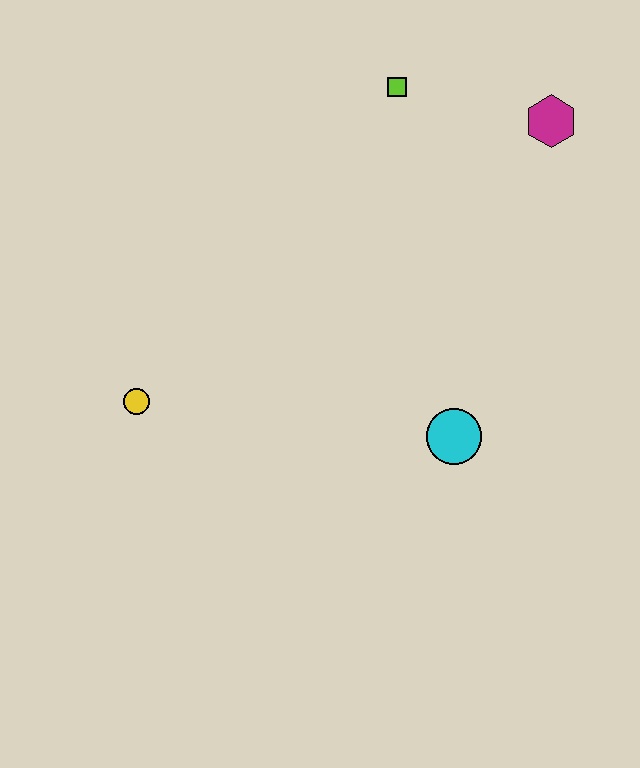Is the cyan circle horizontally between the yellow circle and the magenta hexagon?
Yes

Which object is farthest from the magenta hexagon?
The yellow circle is farthest from the magenta hexagon.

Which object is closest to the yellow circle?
The cyan circle is closest to the yellow circle.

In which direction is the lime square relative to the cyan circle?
The lime square is above the cyan circle.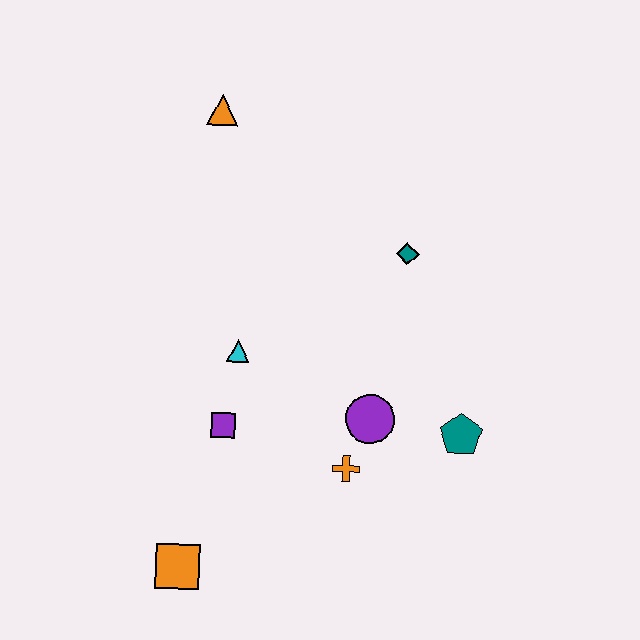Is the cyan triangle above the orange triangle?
No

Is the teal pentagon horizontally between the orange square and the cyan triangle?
No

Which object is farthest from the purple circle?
The orange triangle is farthest from the purple circle.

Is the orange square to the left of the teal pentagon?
Yes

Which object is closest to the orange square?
The purple square is closest to the orange square.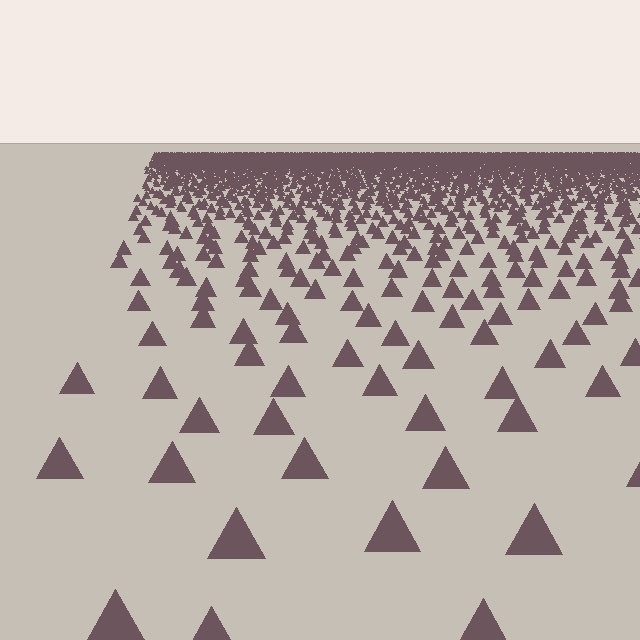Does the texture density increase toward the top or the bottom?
Density increases toward the top.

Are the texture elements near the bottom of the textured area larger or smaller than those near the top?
Larger. Near the bottom, elements are closer to the viewer and appear at a bigger on-screen size.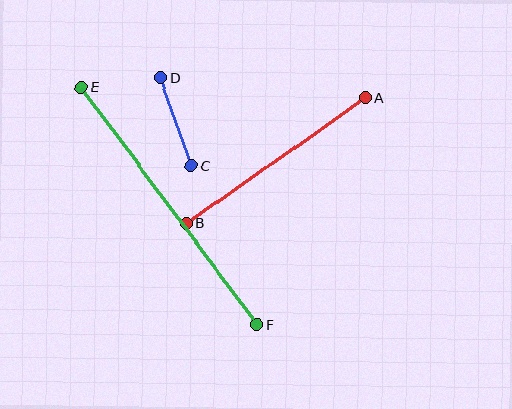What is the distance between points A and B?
The distance is approximately 219 pixels.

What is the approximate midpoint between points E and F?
The midpoint is at approximately (169, 206) pixels.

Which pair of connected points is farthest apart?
Points E and F are farthest apart.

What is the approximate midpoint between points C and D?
The midpoint is at approximately (176, 122) pixels.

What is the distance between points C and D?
The distance is approximately 94 pixels.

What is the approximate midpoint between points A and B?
The midpoint is at approximately (276, 160) pixels.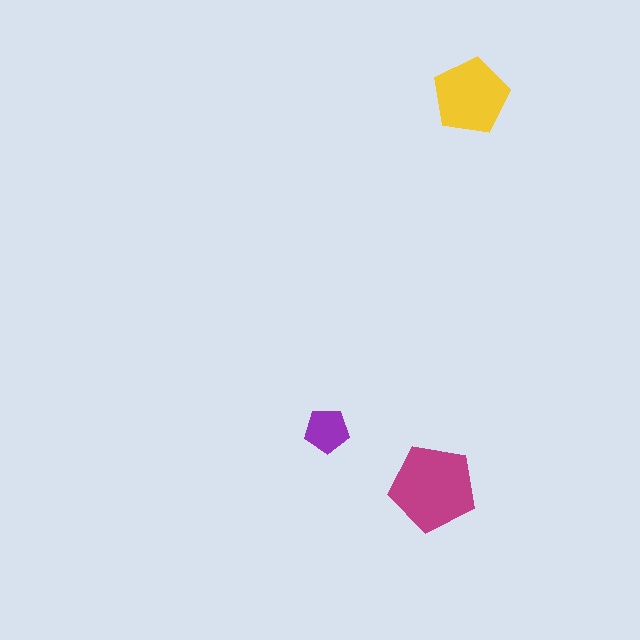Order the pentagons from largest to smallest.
the magenta one, the yellow one, the purple one.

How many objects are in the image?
There are 3 objects in the image.